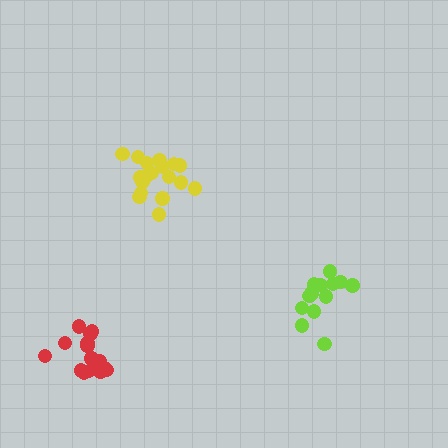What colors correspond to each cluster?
The clusters are colored: yellow, red, lime.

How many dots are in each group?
Group 1: 18 dots, Group 2: 16 dots, Group 3: 13 dots (47 total).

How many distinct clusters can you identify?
There are 3 distinct clusters.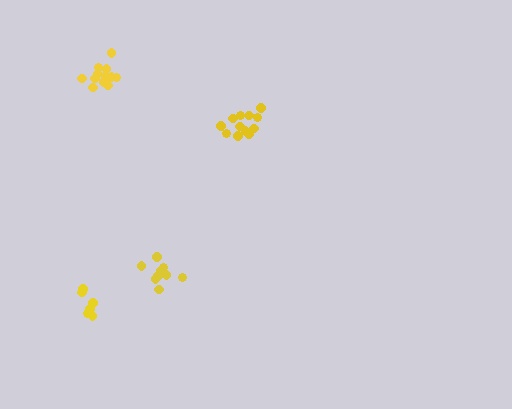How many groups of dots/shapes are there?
There are 4 groups.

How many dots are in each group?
Group 1: 9 dots, Group 2: 12 dots, Group 3: 8 dots, Group 4: 12 dots (41 total).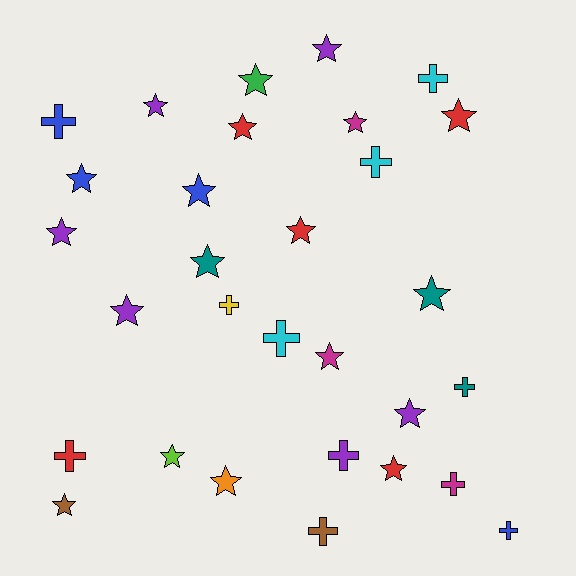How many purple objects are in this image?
There are 6 purple objects.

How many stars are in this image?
There are 19 stars.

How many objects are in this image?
There are 30 objects.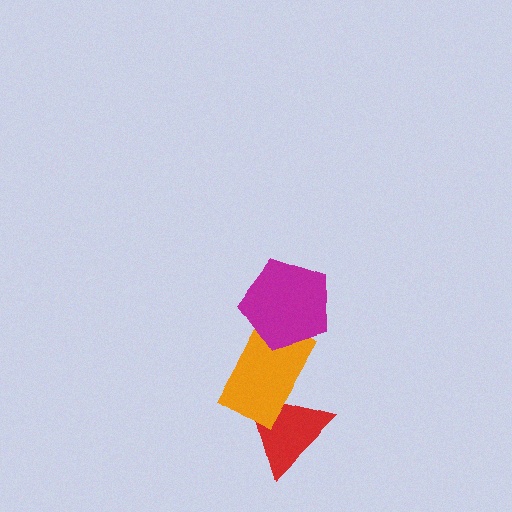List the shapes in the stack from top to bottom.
From top to bottom: the magenta pentagon, the orange rectangle, the red triangle.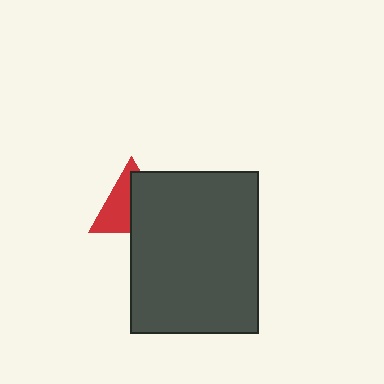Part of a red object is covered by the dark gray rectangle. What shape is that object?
It is a triangle.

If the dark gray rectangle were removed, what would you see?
You would see the complete red triangle.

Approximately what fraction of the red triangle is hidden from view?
Roughly 52% of the red triangle is hidden behind the dark gray rectangle.